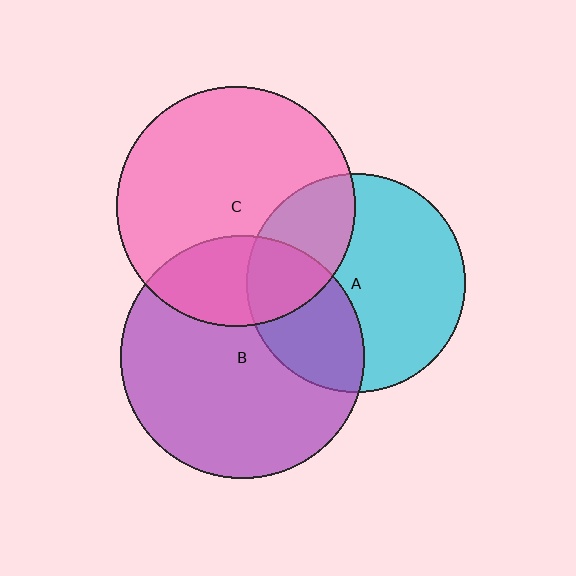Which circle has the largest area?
Circle B (purple).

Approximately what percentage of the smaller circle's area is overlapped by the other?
Approximately 25%.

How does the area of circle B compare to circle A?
Approximately 1.2 times.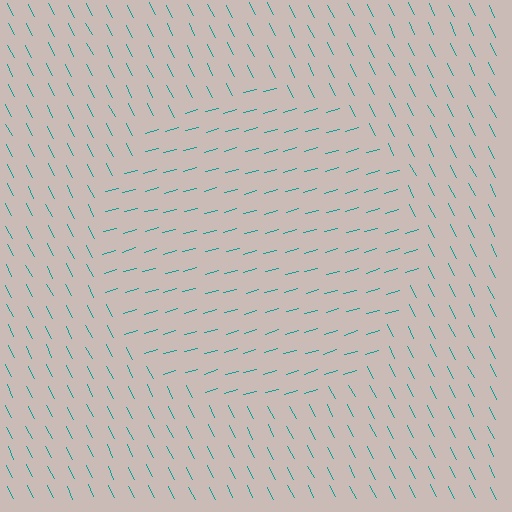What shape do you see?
I see a circle.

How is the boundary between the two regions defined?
The boundary is defined purely by a change in line orientation (approximately 79 degrees difference). All lines are the same color and thickness.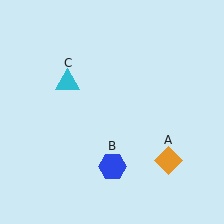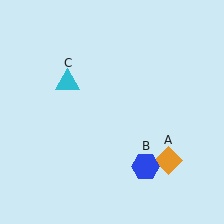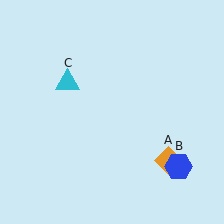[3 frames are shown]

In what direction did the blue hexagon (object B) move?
The blue hexagon (object B) moved right.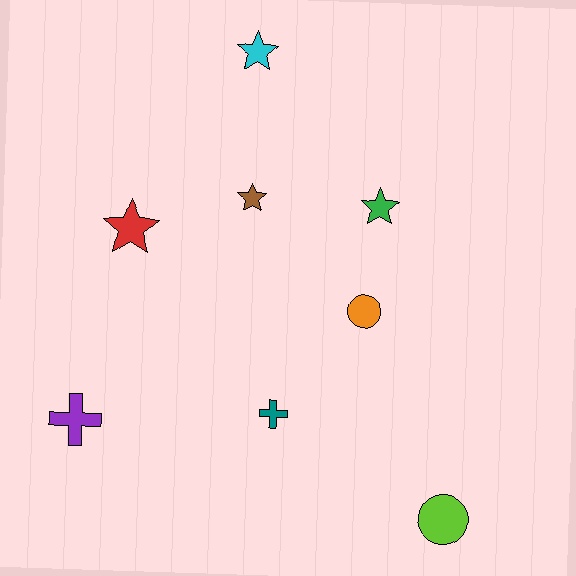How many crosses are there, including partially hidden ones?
There are 2 crosses.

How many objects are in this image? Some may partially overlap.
There are 8 objects.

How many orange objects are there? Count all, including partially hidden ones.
There is 1 orange object.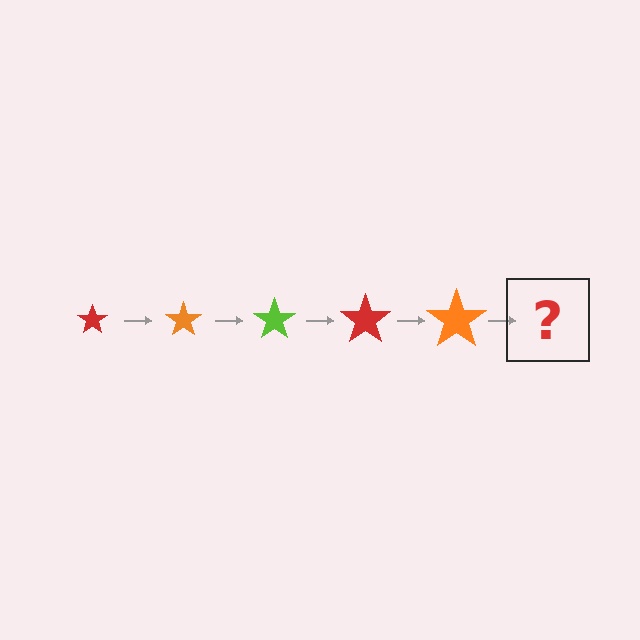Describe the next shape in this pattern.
It should be a lime star, larger than the previous one.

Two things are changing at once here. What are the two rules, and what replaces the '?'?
The two rules are that the star grows larger each step and the color cycles through red, orange, and lime. The '?' should be a lime star, larger than the previous one.